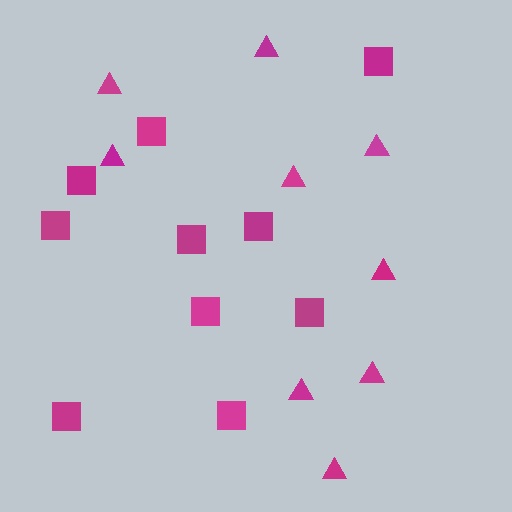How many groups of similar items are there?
There are 2 groups: one group of triangles (9) and one group of squares (10).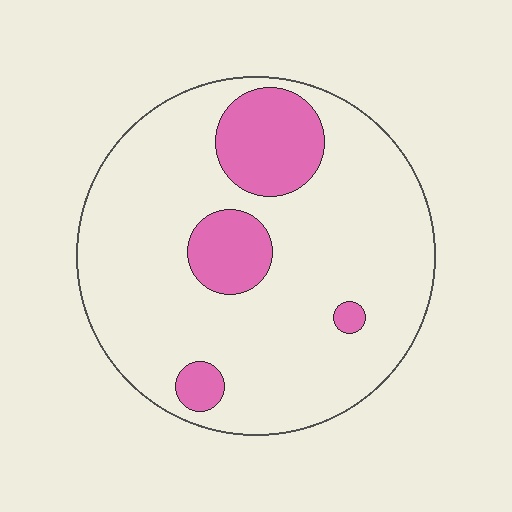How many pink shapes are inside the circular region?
4.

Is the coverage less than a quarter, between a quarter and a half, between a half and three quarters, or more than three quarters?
Less than a quarter.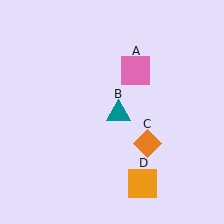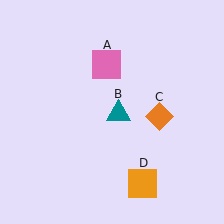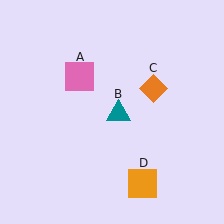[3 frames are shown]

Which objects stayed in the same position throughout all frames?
Teal triangle (object B) and orange square (object D) remained stationary.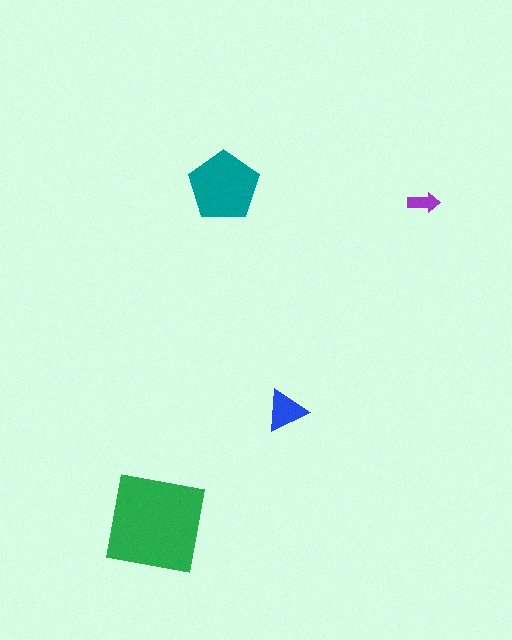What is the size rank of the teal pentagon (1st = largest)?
2nd.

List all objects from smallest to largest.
The purple arrow, the blue triangle, the teal pentagon, the green square.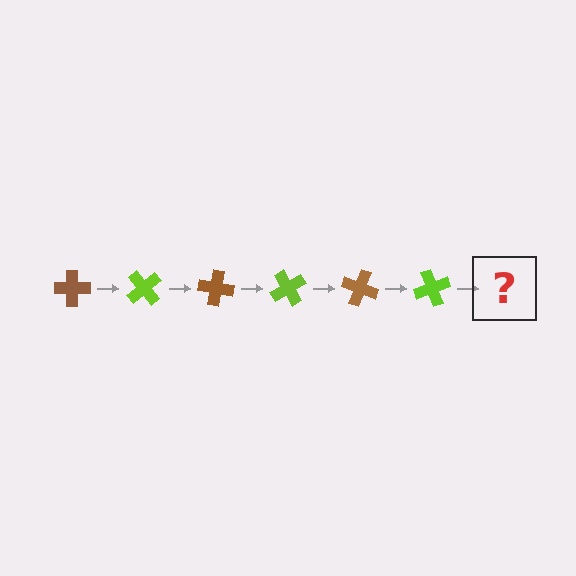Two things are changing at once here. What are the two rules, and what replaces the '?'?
The two rules are that it rotates 50 degrees each step and the color cycles through brown and lime. The '?' should be a brown cross, rotated 300 degrees from the start.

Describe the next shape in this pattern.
It should be a brown cross, rotated 300 degrees from the start.